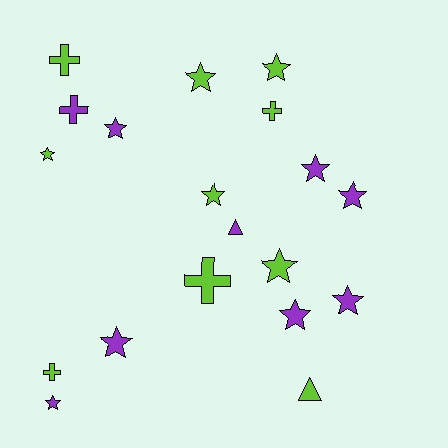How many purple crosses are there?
There is 1 purple cross.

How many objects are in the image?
There are 19 objects.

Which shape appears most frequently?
Star, with 12 objects.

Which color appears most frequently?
Lime, with 10 objects.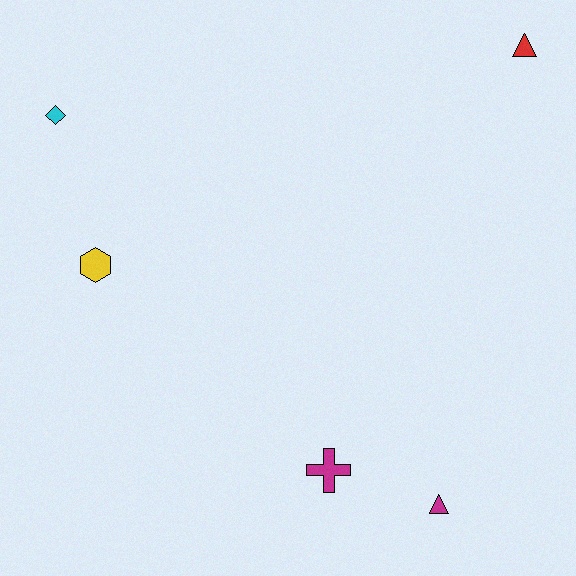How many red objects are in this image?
There is 1 red object.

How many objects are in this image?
There are 5 objects.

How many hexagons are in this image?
There is 1 hexagon.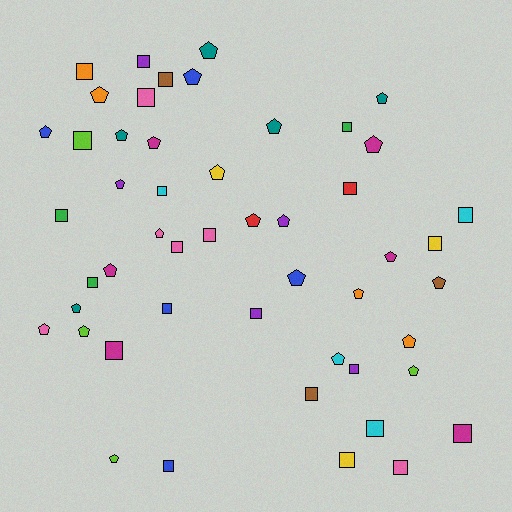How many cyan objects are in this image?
There are 4 cyan objects.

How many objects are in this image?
There are 50 objects.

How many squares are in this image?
There are 24 squares.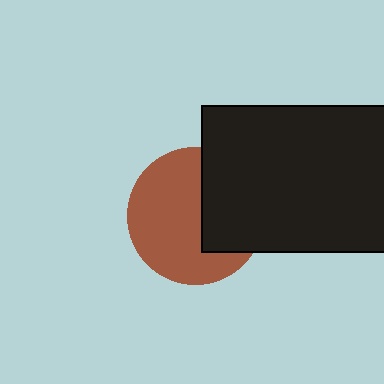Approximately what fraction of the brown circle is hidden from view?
Roughly 37% of the brown circle is hidden behind the black rectangle.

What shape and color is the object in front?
The object in front is a black rectangle.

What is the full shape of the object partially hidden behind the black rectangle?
The partially hidden object is a brown circle.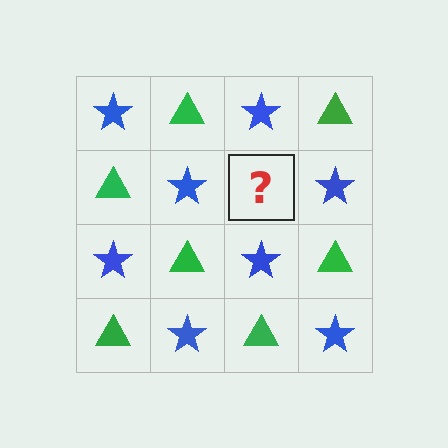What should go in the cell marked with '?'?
The missing cell should contain a green triangle.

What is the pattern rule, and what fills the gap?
The rule is that it alternates blue star and green triangle in a checkerboard pattern. The gap should be filled with a green triangle.